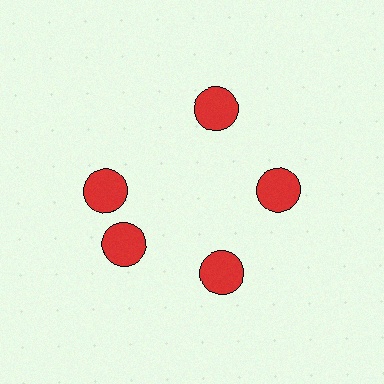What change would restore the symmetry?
The symmetry would be restored by rotating it back into even spacing with its neighbors so that all 5 circles sit at equal angles and equal distance from the center.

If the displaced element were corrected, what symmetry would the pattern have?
It would have 5-fold rotational symmetry — the pattern would map onto itself every 72 degrees.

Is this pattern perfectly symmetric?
No. The 5 red circles are arranged in a ring, but one element near the 10 o'clock position is rotated out of alignment along the ring, breaking the 5-fold rotational symmetry.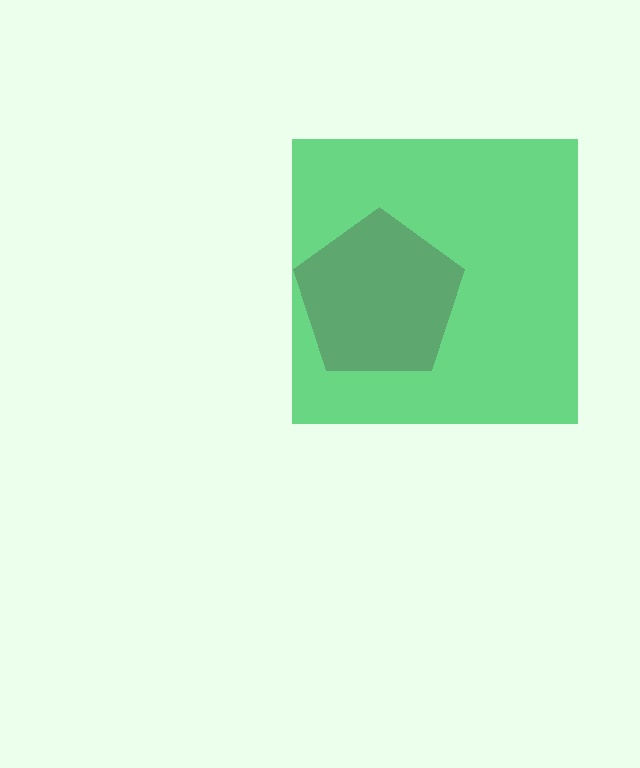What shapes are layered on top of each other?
The layered shapes are: a magenta pentagon, a green square.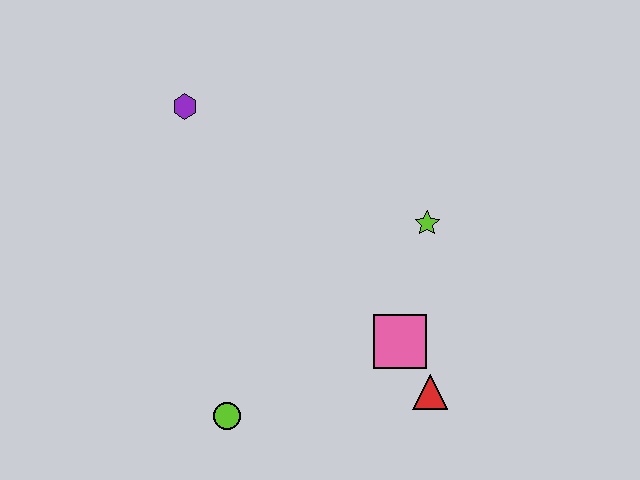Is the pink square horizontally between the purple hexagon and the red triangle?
Yes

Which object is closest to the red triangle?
The pink square is closest to the red triangle.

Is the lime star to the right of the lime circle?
Yes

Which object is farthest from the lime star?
The lime circle is farthest from the lime star.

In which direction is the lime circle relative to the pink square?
The lime circle is to the left of the pink square.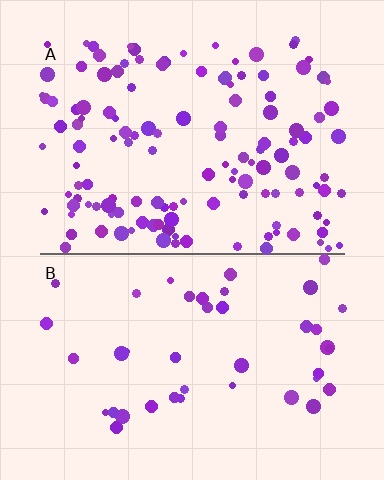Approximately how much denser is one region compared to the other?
Approximately 3.1× — region A over region B.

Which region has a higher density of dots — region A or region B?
A (the top).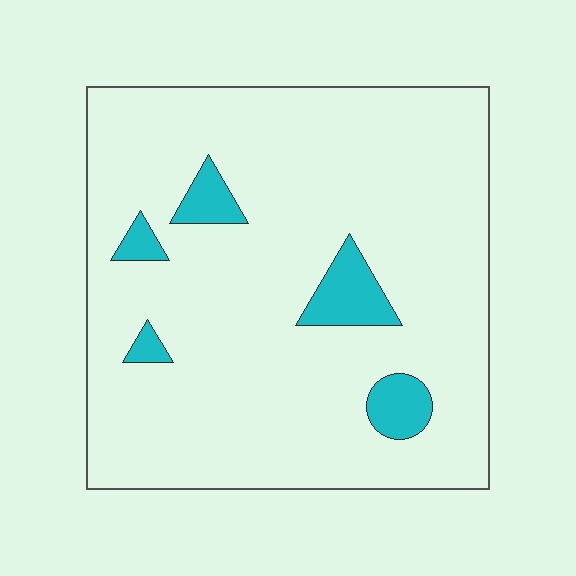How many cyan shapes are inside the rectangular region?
5.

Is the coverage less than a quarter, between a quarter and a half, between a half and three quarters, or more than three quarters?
Less than a quarter.